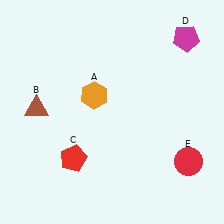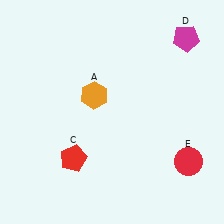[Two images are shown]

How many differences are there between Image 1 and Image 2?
There is 1 difference between the two images.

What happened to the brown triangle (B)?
The brown triangle (B) was removed in Image 2. It was in the top-left area of Image 1.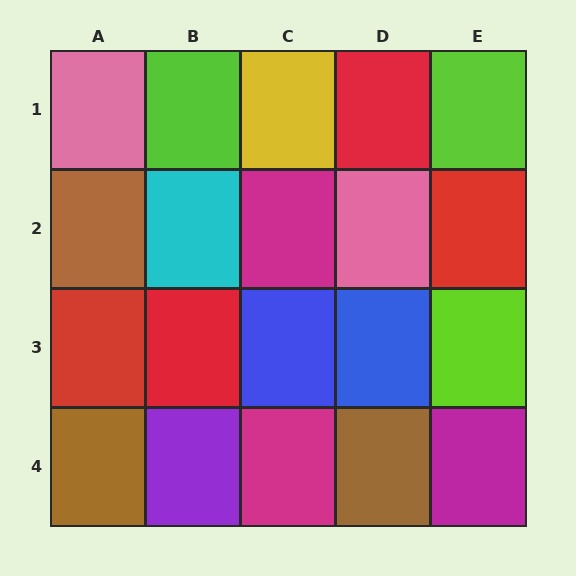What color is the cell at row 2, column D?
Pink.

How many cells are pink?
2 cells are pink.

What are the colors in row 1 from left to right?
Pink, lime, yellow, red, lime.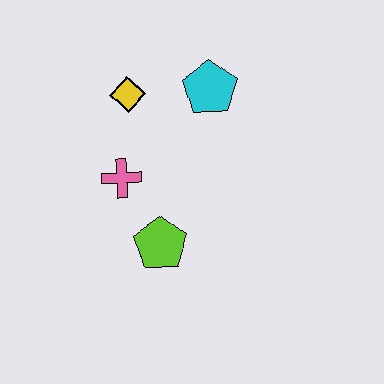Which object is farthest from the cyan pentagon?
The lime pentagon is farthest from the cyan pentagon.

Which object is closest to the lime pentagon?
The pink cross is closest to the lime pentagon.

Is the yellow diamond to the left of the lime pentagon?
Yes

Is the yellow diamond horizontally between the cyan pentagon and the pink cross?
Yes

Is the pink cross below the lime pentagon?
No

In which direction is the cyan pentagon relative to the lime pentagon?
The cyan pentagon is above the lime pentagon.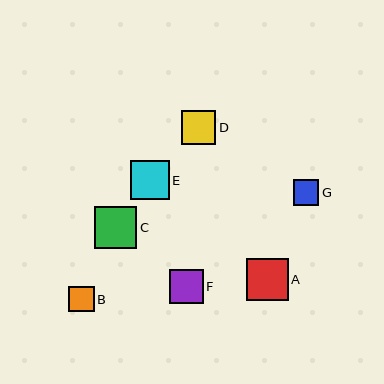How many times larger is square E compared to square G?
Square E is approximately 1.5 times the size of square G.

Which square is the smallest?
Square B is the smallest with a size of approximately 25 pixels.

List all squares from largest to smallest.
From largest to smallest: C, A, E, D, F, G, B.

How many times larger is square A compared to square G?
Square A is approximately 1.6 times the size of square G.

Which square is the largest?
Square C is the largest with a size of approximately 43 pixels.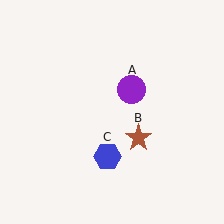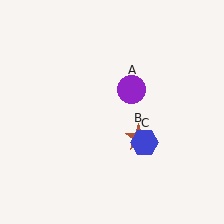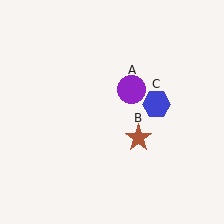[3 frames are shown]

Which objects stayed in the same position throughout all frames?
Purple circle (object A) and brown star (object B) remained stationary.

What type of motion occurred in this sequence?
The blue hexagon (object C) rotated counterclockwise around the center of the scene.